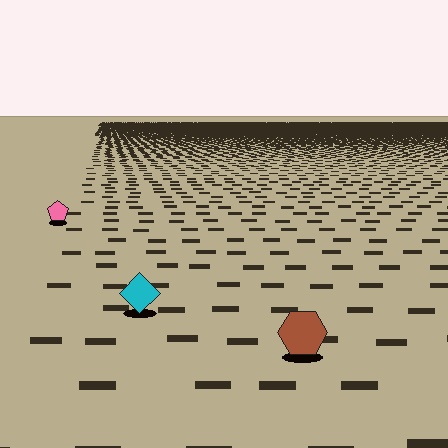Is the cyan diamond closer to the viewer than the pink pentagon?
Yes. The cyan diamond is closer — you can tell from the texture gradient: the ground texture is coarser near it.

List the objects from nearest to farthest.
From nearest to farthest: the brown hexagon, the cyan diamond, the pink pentagon.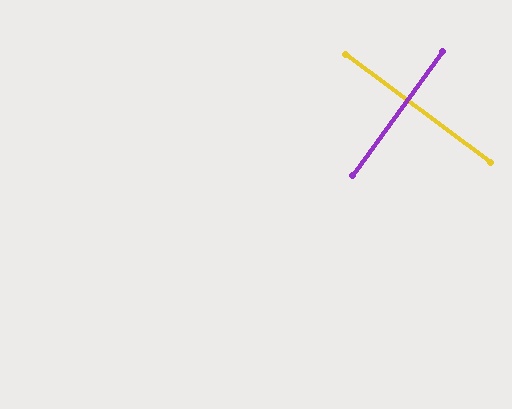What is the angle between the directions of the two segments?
Approximately 89 degrees.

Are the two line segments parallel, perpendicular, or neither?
Perpendicular — they meet at approximately 89°.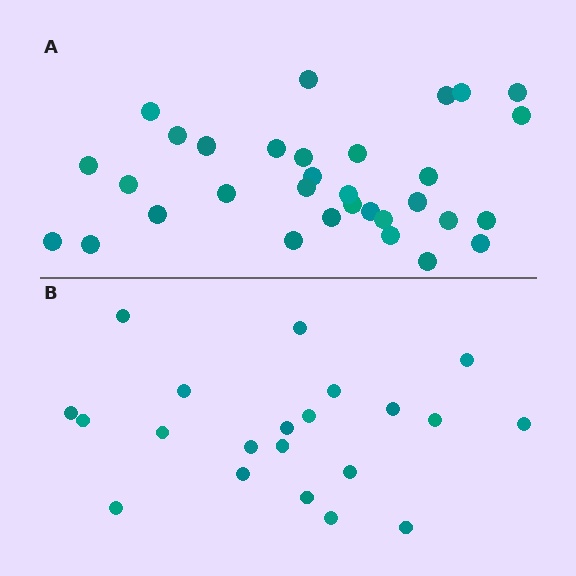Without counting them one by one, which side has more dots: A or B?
Region A (the top region) has more dots.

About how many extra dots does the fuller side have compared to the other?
Region A has roughly 12 or so more dots than region B.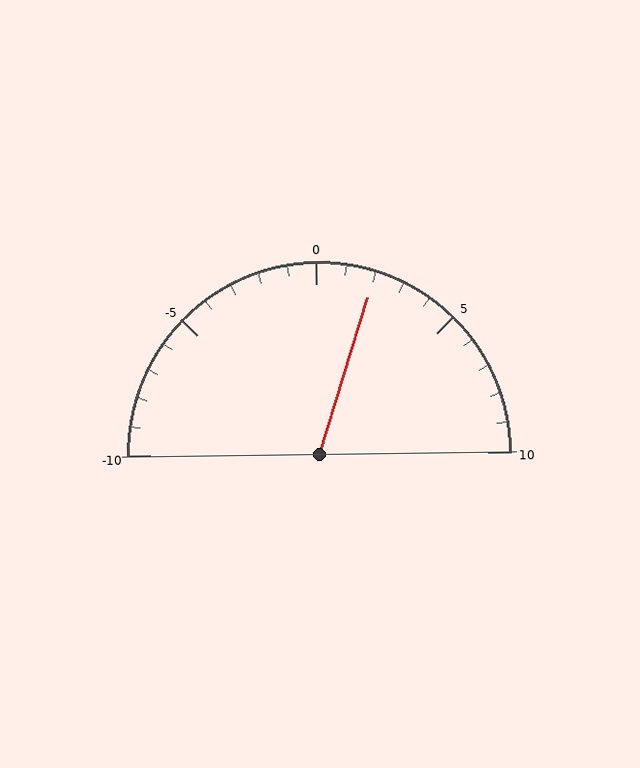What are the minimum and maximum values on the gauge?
The gauge ranges from -10 to 10.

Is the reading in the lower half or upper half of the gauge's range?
The reading is in the upper half of the range (-10 to 10).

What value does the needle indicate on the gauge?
The needle indicates approximately 2.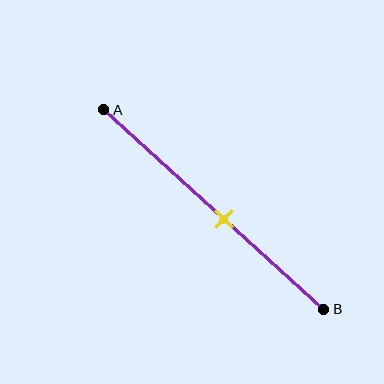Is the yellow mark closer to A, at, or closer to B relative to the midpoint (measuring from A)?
The yellow mark is closer to point B than the midpoint of segment AB.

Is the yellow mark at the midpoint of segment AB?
No, the mark is at about 55% from A, not at the 50% midpoint.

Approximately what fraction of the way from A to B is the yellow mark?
The yellow mark is approximately 55% of the way from A to B.